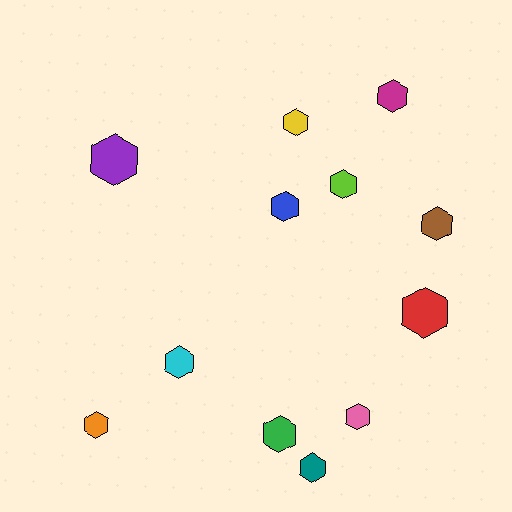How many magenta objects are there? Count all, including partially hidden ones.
There is 1 magenta object.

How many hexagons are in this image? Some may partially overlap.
There are 12 hexagons.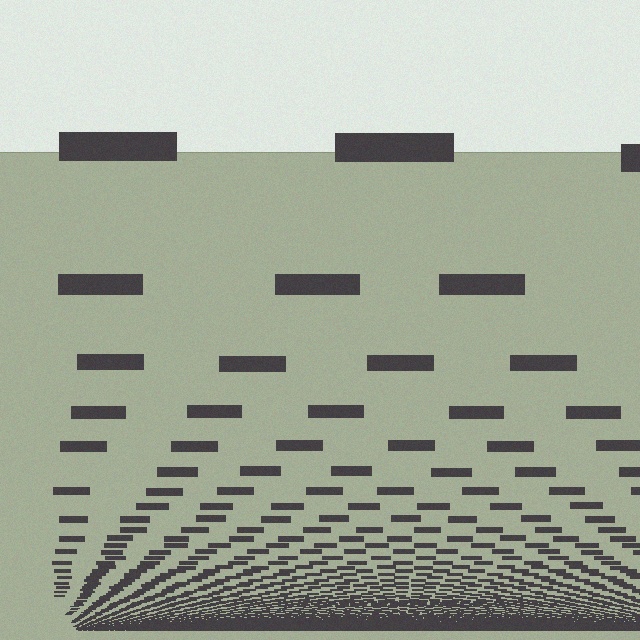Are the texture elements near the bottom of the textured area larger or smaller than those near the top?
Smaller. The gradient is inverted — elements near the bottom are smaller and denser.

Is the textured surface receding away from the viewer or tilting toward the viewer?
The surface appears to tilt toward the viewer. Texture elements get larger and sparser toward the top.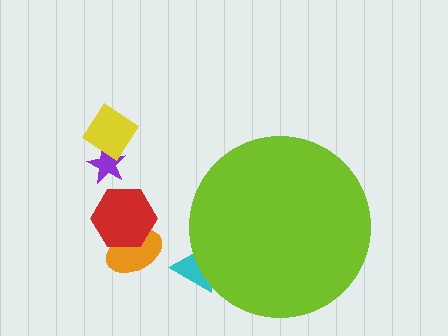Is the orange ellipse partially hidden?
No, the orange ellipse is fully visible.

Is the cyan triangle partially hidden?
Yes, the cyan triangle is partially hidden behind the lime circle.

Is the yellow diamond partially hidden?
No, the yellow diamond is fully visible.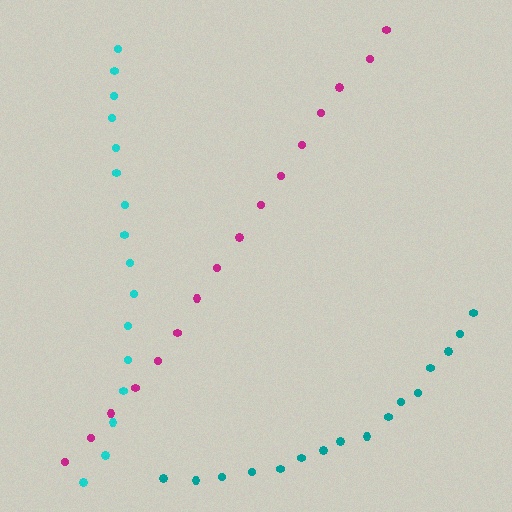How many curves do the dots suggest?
There are 3 distinct paths.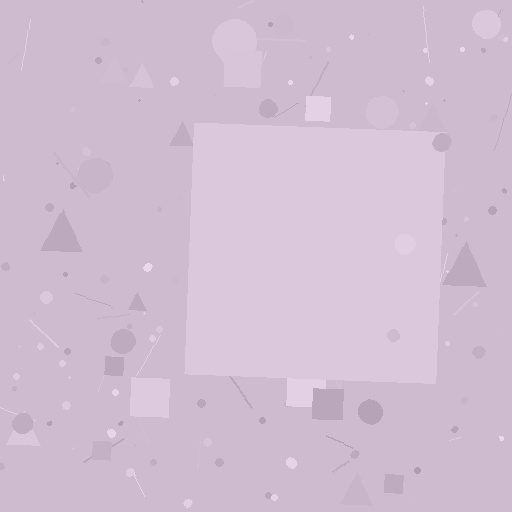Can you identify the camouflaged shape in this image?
The camouflaged shape is a square.